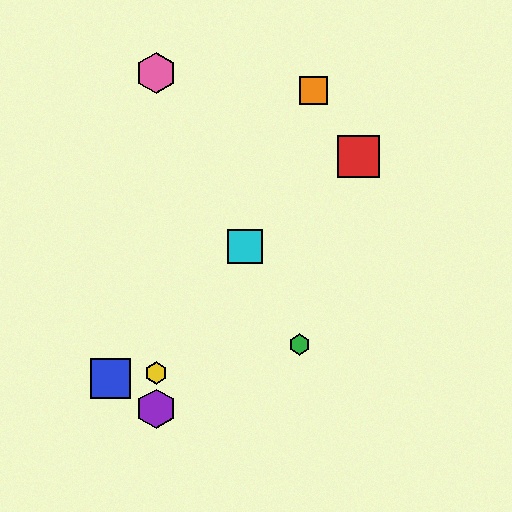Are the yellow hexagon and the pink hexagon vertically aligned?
Yes, both are at x≈156.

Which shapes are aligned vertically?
The yellow hexagon, the purple hexagon, the pink hexagon are aligned vertically.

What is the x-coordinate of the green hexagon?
The green hexagon is at x≈299.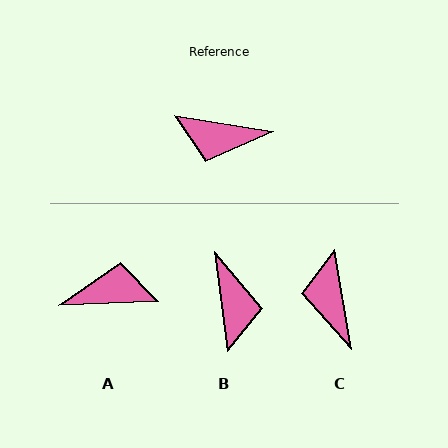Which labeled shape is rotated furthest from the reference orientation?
A, about 169 degrees away.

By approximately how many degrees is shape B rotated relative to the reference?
Approximately 106 degrees counter-clockwise.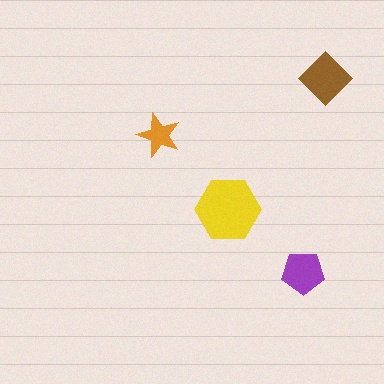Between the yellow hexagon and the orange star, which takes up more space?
The yellow hexagon.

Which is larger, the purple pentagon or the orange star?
The purple pentagon.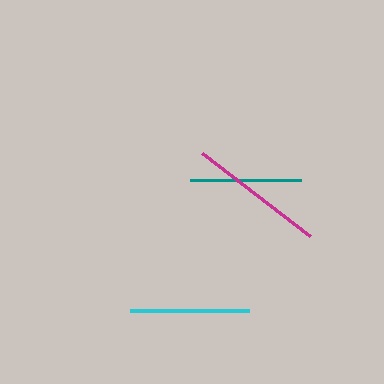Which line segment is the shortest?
The teal line is the shortest at approximately 111 pixels.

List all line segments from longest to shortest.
From longest to shortest: magenta, cyan, teal.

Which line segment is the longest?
The magenta line is the longest at approximately 136 pixels.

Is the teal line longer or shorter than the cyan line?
The cyan line is longer than the teal line.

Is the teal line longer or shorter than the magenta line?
The magenta line is longer than the teal line.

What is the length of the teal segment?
The teal segment is approximately 111 pixels long.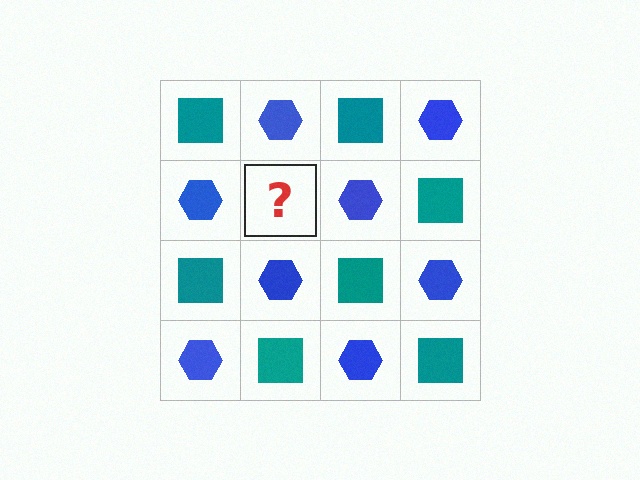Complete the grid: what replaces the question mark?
The question mark should be replaced with a teal square.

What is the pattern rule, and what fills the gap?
The rule is that it alternates teal square and blue hexagon in a checkerboard pattern. The gap should be filled with a teal square.